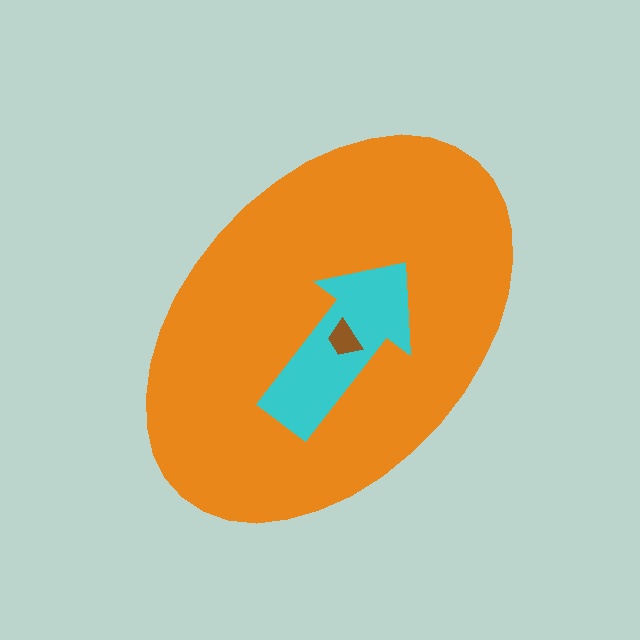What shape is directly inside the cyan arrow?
The brown trapezoid.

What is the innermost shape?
The brown trapezoid.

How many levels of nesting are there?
3.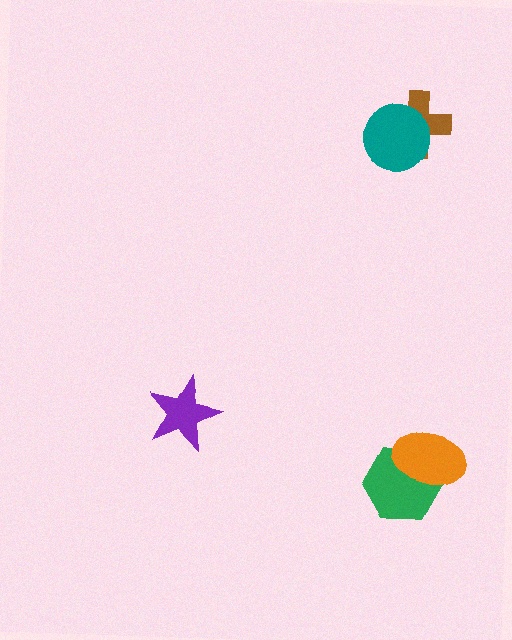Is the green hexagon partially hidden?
Yes, it is partially covered by another shape.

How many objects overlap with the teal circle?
1 object overlaps with the teal circle.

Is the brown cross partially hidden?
Yes, it is partially covered by another shape.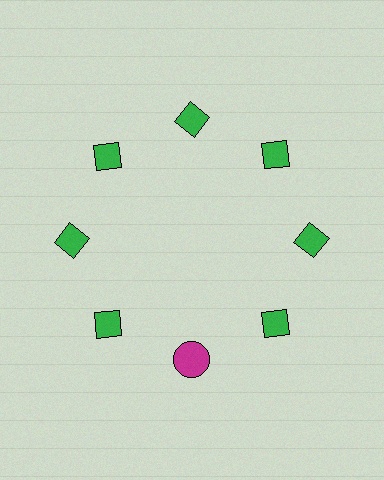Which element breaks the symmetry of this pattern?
The magenta circle at roughly the 6 o'clock position breaks the symmetry. All other shapes are green diamonds.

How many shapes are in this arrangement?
There are 8 shapes arranged in a ring pattern.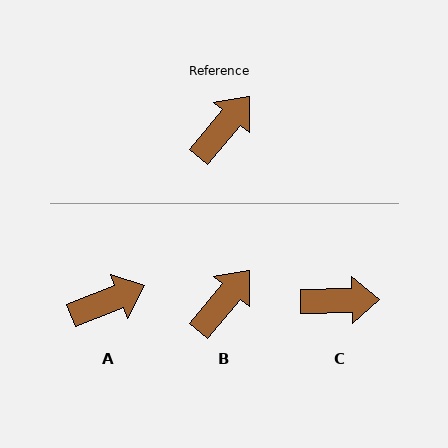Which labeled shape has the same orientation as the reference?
B.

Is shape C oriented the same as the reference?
No, it is off by about 49 degrees.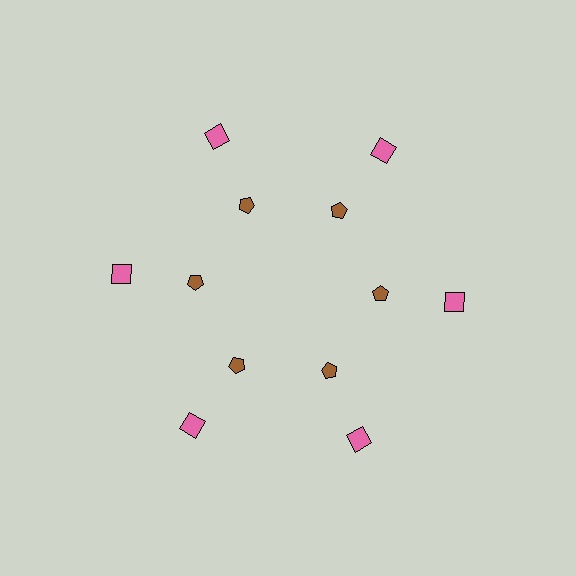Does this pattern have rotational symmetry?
Yes, this pattern has 6-fold rotational symmetry. It looks the same after rotating 60 degrees around the center.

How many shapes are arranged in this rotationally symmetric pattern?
There are 12 shapes, arranged in 6 groups of 2.